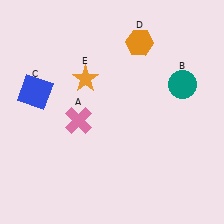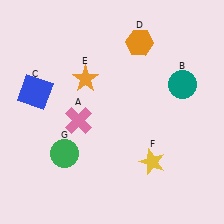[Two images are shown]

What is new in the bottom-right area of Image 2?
A yellow star (F) was added in the bottom-right area of Image 2.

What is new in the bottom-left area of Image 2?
A green circle (G) was added in the bottom-left area of Image 2.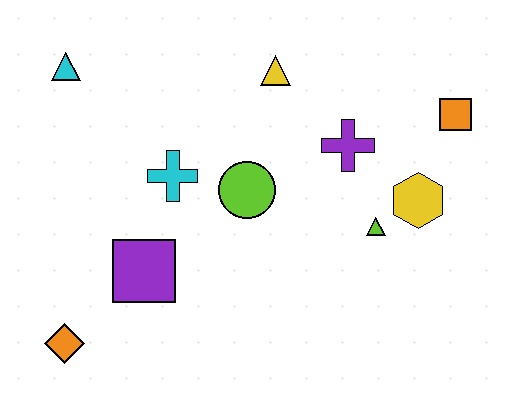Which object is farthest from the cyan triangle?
The orange square is farthest from the cyan triangle.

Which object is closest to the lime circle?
The cyan cross is closest to the lime circle.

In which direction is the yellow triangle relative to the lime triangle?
The yellow triangle is above the lime triangle.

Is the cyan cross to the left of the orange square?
Yes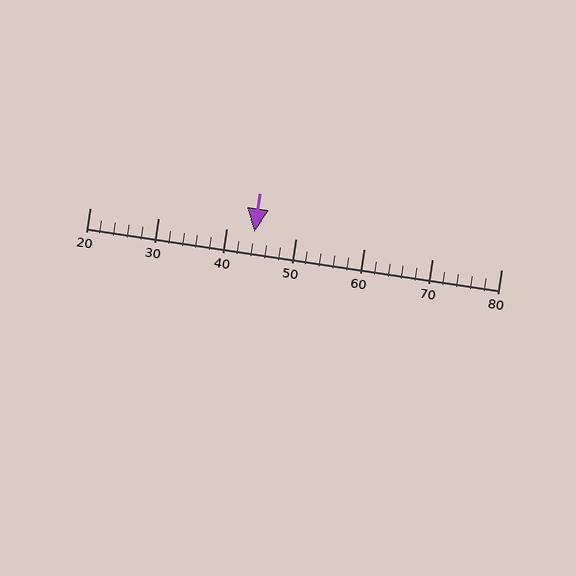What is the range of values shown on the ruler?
The ruler shows values from 20 to 80.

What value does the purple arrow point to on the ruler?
The purple arrow points to approximately 44.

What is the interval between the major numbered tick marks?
The major tick marks are spaced 10 units apart.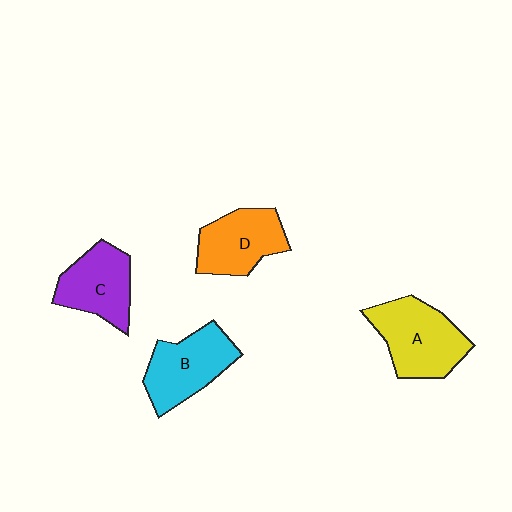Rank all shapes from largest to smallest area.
From largest to smallest: A (yellow), B (cyan), D (orange), C (purple).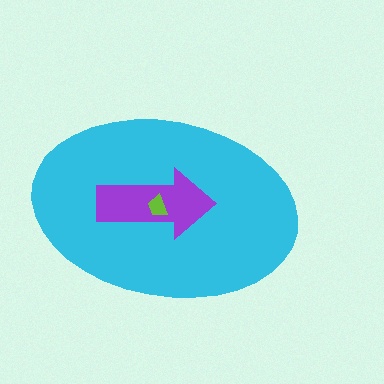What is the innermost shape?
The lime trapezoid.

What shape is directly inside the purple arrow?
The lime trapezoid.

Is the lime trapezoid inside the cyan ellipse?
Yes.